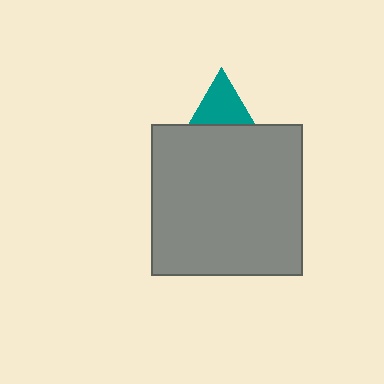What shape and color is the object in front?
The object in front is a gray square.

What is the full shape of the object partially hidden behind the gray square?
The partially hidden object is a teal triangle.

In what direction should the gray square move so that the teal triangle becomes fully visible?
The gray square should move down. That is the shortest direction to clear the overlap and leave the teal triangle fully visible.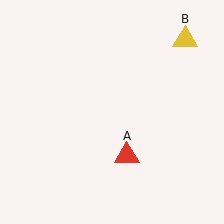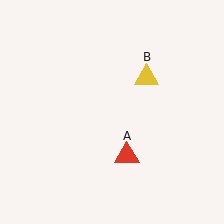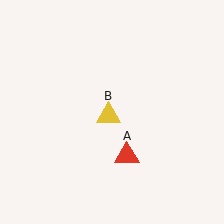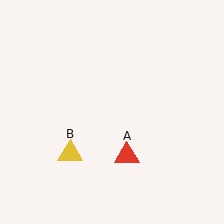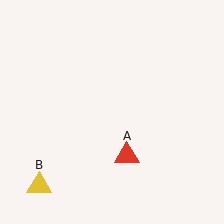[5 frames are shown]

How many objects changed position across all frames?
1 object changed position: yellow triangle (object B).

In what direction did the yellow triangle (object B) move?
The yellow triangle (object B) moved down and to the left.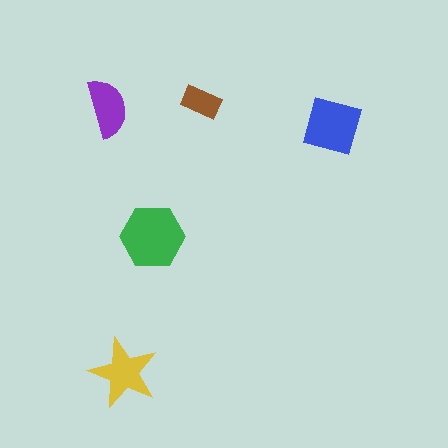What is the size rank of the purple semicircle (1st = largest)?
4th.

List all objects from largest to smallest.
The green hexagon, the blue diamond, the yellow star, the purple semicircle, the brown rectangle.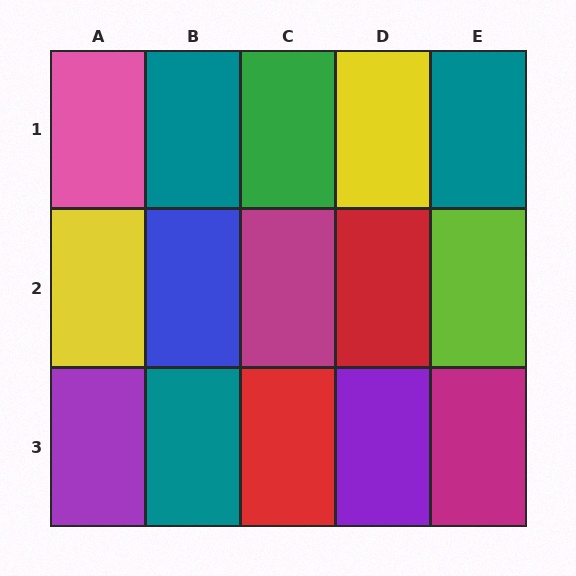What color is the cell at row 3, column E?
Magenta.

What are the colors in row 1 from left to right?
Pink, teal, green, yellow, teal.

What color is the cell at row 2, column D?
Red.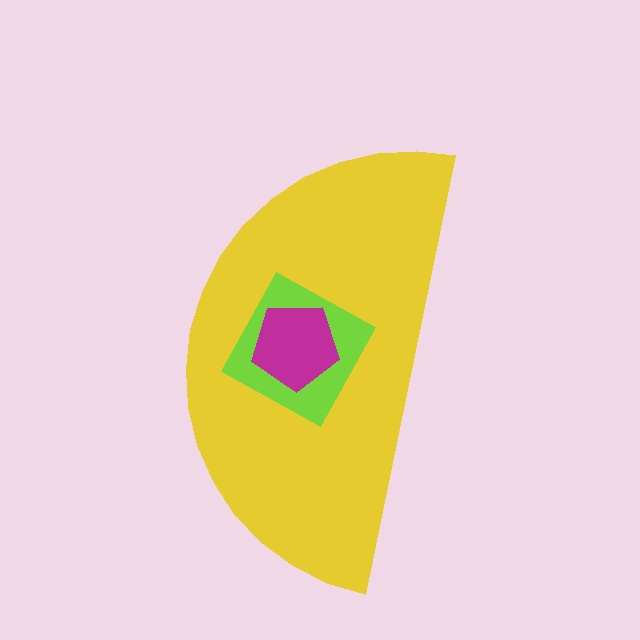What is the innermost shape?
The magenta pentagon.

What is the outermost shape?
The yellow semicircle.